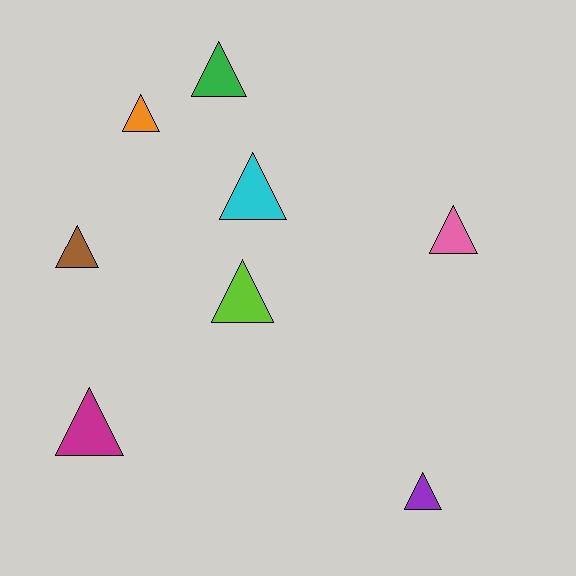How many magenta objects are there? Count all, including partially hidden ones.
There is 1 magenta object.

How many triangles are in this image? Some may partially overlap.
There are 8 triangles.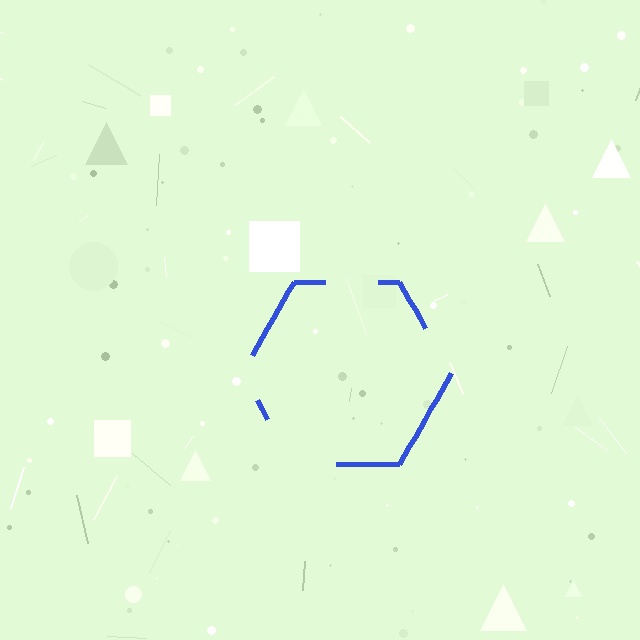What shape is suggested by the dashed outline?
The dashed outline suggests a hexagon.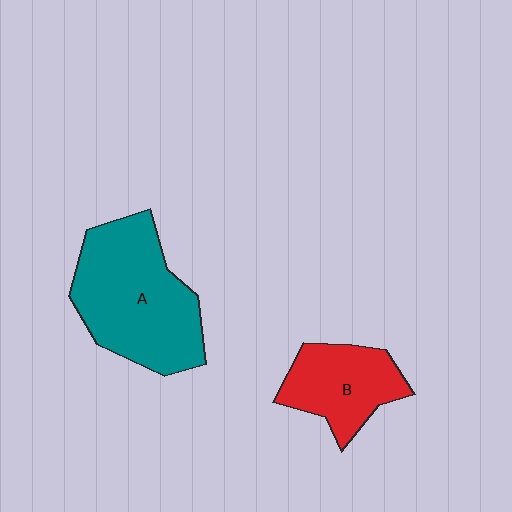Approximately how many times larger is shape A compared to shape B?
Approximately 1.8 times.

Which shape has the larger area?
Shape A (teal).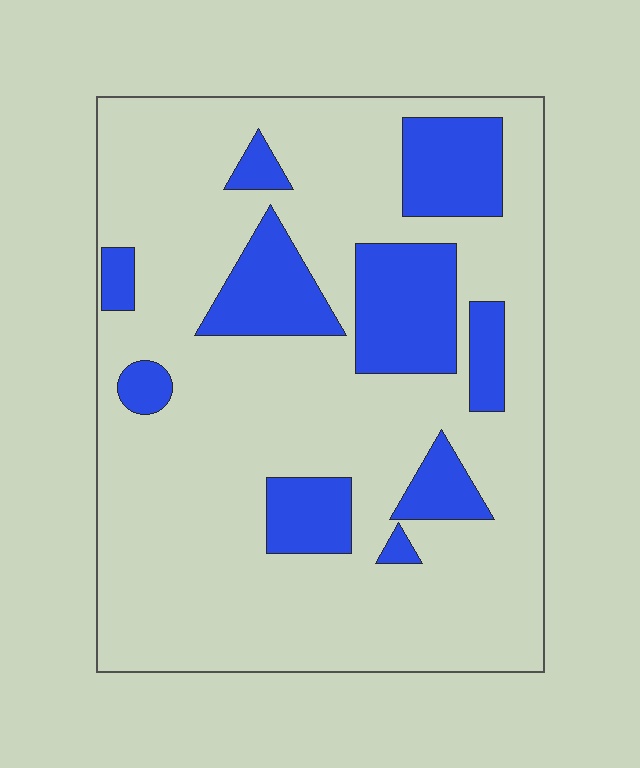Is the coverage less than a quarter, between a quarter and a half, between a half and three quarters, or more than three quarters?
Less than a quarter.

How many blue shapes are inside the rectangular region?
10.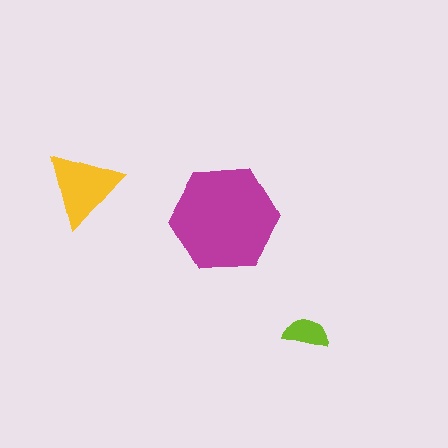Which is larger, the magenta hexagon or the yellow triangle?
The magenta hexagon.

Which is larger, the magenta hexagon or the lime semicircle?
The magenta hexagon.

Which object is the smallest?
The lime semicircle.